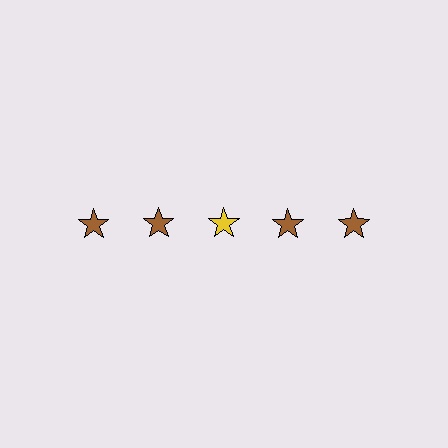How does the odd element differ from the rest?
It has a different color: yellow instead of brown.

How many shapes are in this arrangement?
There are 5 shapes arranged in a grid pattern.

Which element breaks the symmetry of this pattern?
The yellow star in the top row, center column breaks the symmetry. All other shapes are brown stars.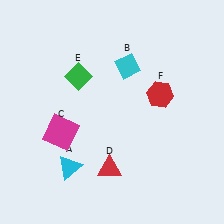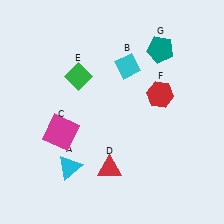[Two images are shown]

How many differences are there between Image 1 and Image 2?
There is 1 difference between the two images.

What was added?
A teal pentagon (G) was added in Image 2.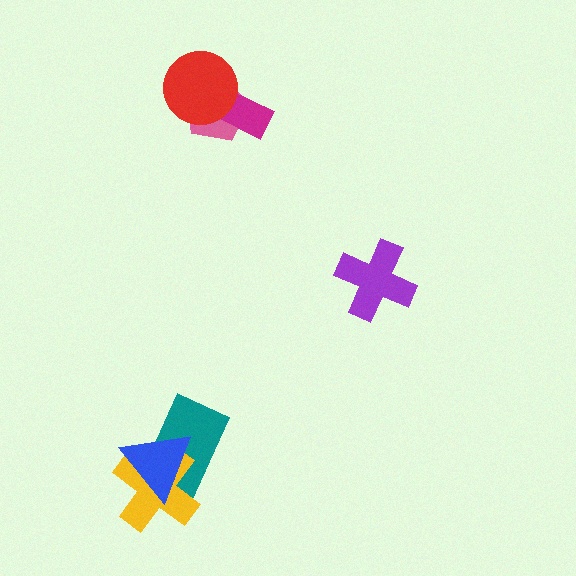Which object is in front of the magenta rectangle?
The red circle is in front of the magenta rectangle.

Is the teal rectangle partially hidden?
Yes, it is partially covered by another shape.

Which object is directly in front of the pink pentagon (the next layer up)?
The magenta rectangle is directly in front of the pink pentagon.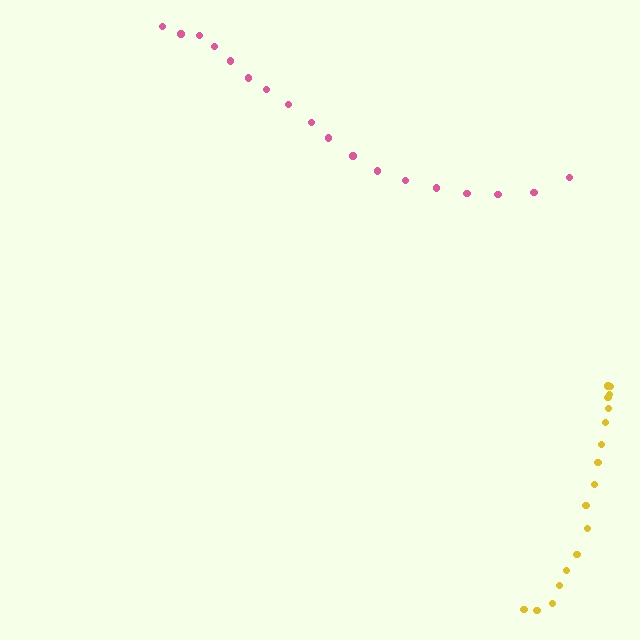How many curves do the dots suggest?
There are 2 distinct paths.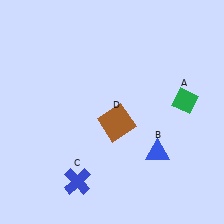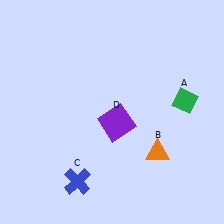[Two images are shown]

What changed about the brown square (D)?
In Image 1, D is brown. In Image 2, it changed to purple.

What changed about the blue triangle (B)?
In Image 1, B is blue. In Image 2, it changed to orange.